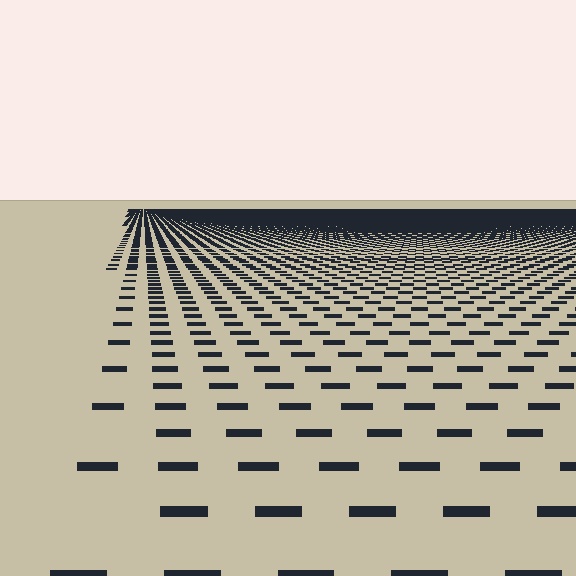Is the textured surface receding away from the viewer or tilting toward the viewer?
The surface is receding away from the viewer. Texture elements get smaller and denser toward the top.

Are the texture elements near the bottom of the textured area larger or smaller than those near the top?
Larger. Near the bottom, elements are closer to the viewer and appear at a bigger on-screen size.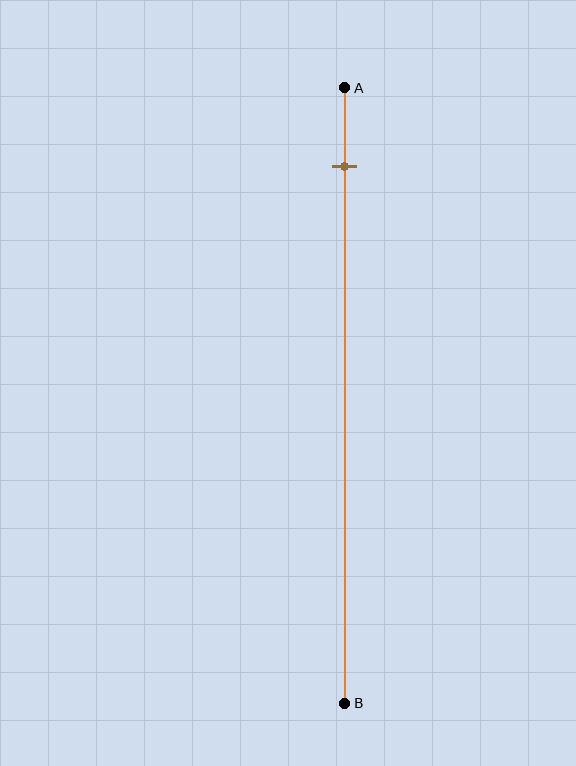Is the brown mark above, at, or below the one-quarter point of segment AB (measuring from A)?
The brown mark is above the one-quarter point of segment AB.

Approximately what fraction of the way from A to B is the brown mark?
The brown mark is approximately 15% of the way from A to B.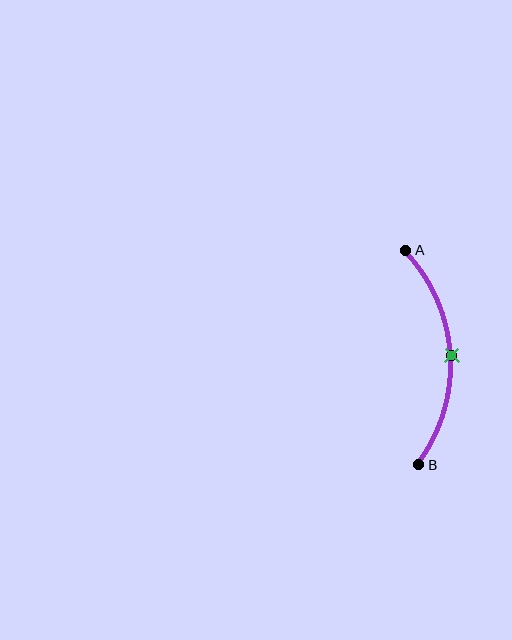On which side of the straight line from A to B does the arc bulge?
The arc bulges to the right of the straight line connecting A and B.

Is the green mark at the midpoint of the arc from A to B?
Yes. The green mark lies on the arc at equal arc-length from both A and B — it is the arc midpoint.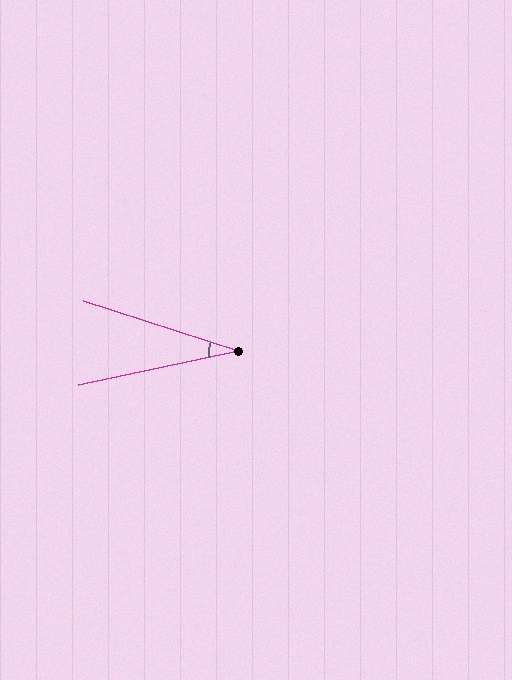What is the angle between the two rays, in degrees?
Approximately 30 degrees.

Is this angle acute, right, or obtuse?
It is acute.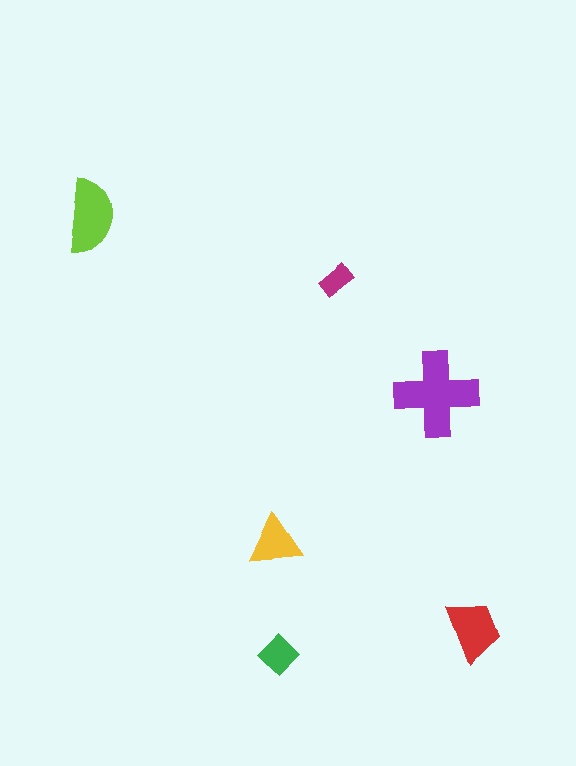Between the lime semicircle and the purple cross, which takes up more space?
The purple cross.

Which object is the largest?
The purple cross.